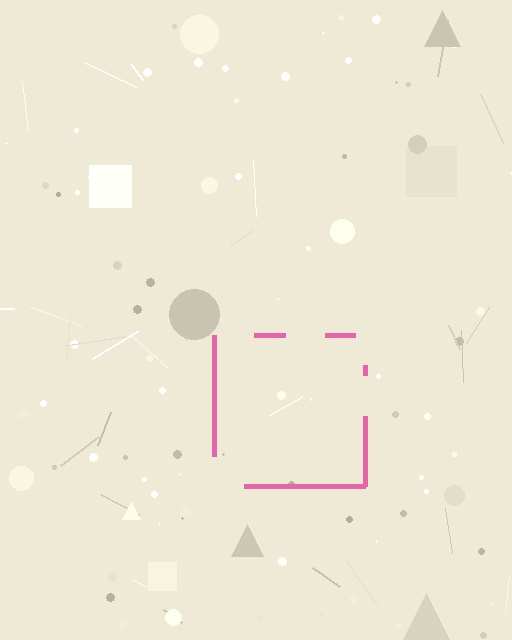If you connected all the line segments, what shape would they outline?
They would outline a square.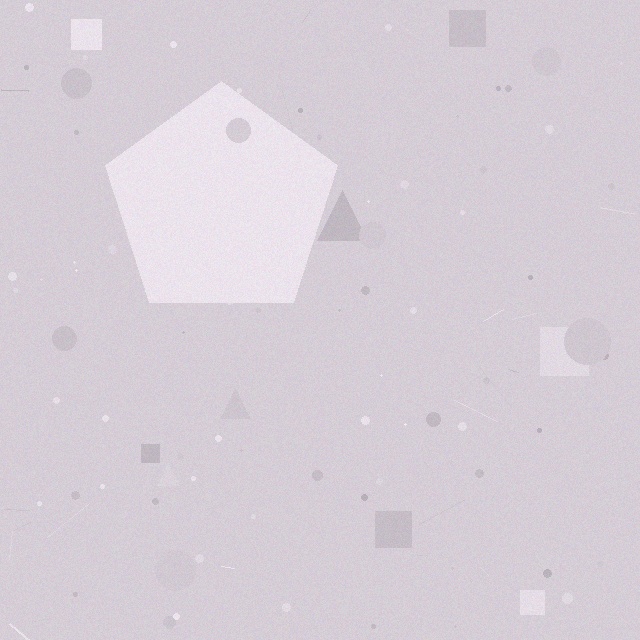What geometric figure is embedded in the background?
A pentagon is embedded in the background.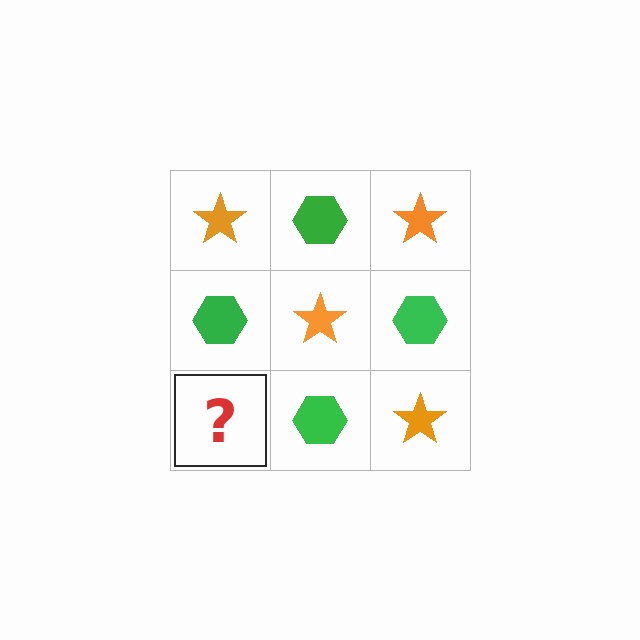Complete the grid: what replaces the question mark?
The question mark should be replaced with an orange star.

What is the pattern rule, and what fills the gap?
The rule is that it alternates orange star and green hexagon in a checkerboard pattern. The gap should be filled with an orange star.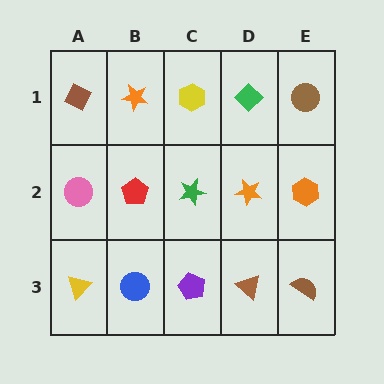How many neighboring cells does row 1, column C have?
3.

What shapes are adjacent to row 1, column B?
A red pentagon (row 2, column B), a brown diamond (row 1, column A), a yellow hexagon (row 1, column C).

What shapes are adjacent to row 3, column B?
A red pentagon (row 2, column B), a yellow triangle (row 3, column A), a purple pentagon (row 3, column C).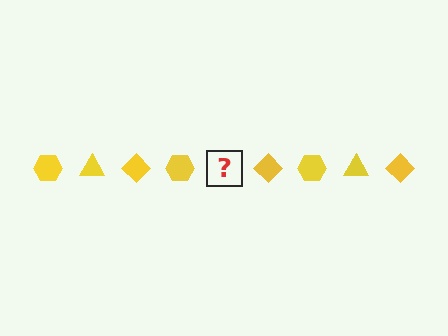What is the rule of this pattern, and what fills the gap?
The rule is that the pattern cycles through hexagon, triangle, diamond shapes in yellow. The gap should be filled with a yellow triangle.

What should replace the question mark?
The question mark should be replaced with a yellow triangle.